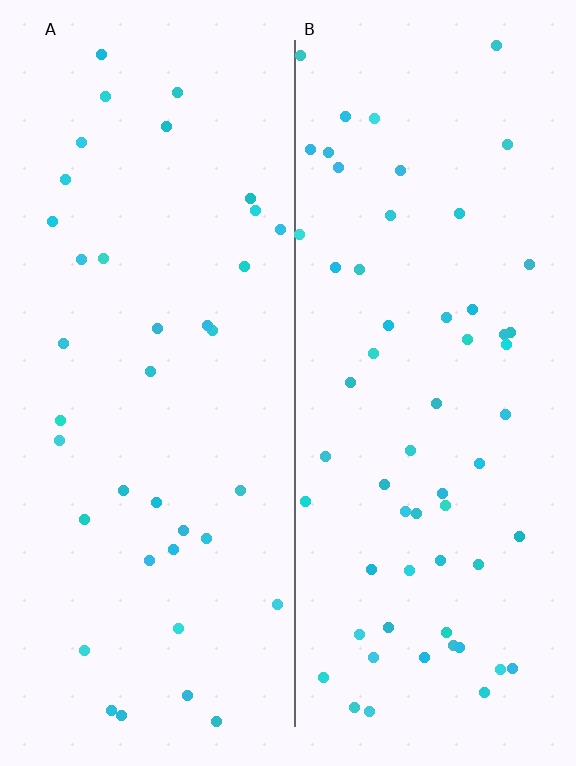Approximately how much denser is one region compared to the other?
Approximately 1.6× — region B over region A.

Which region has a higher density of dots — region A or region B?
B (the right).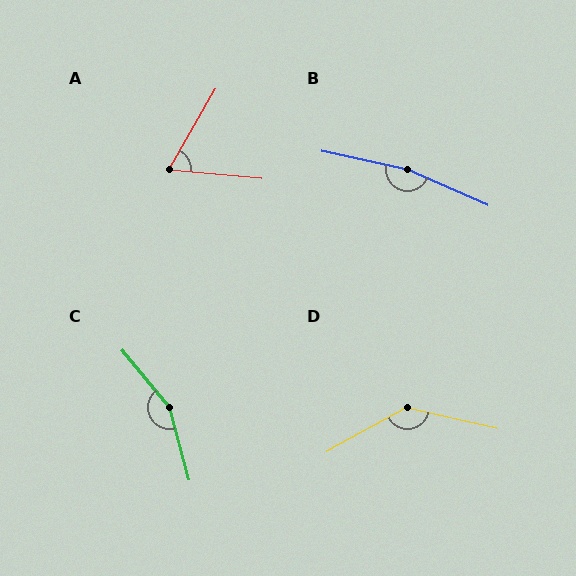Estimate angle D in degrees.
Approximately 139 degrees.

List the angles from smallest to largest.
A (65°), D (139°), C (156°), B (168°).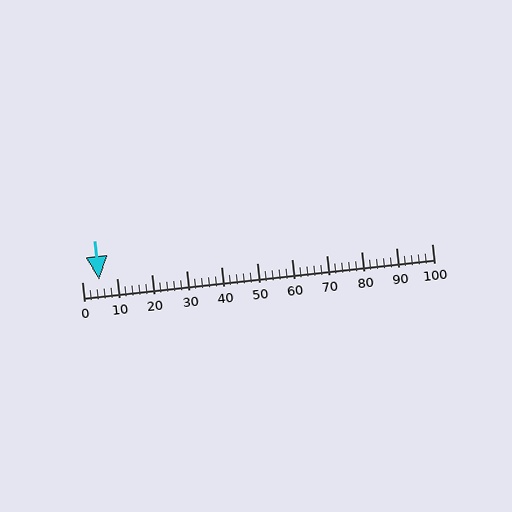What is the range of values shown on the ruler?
The ruler shows values from 0 to 100.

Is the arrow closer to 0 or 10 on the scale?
The arrow is closer to 10.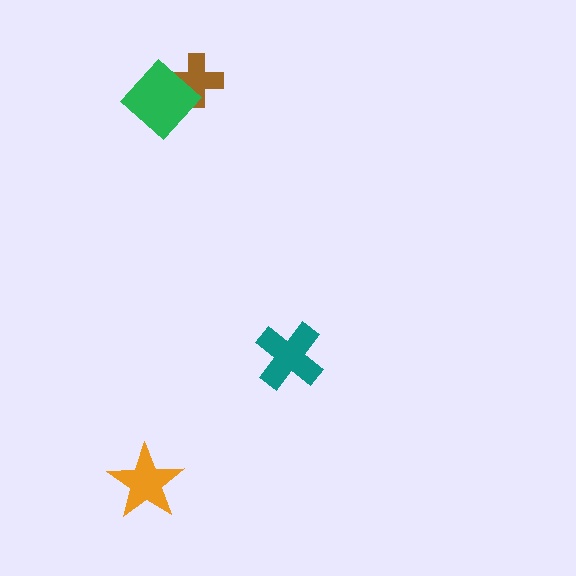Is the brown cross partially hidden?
Yes, it is partially covered by another shape.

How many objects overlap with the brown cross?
1 object overlaps with the brown cross.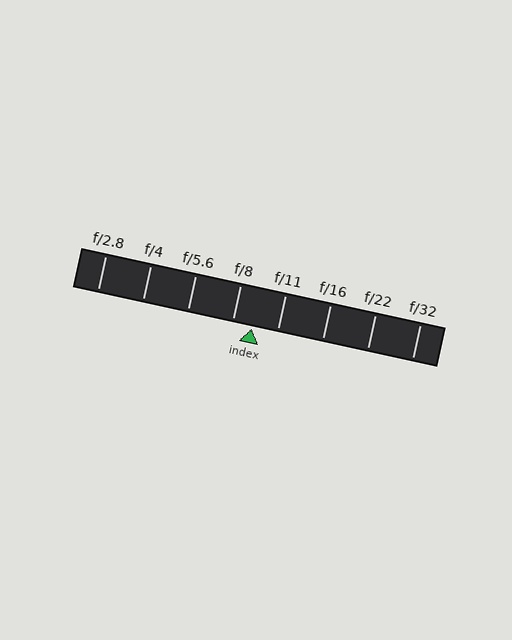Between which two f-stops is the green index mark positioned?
The index mark is between f/8 and f/11.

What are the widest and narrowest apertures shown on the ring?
The widest aperture shown is f/2.8 and the narrowest is f/32.